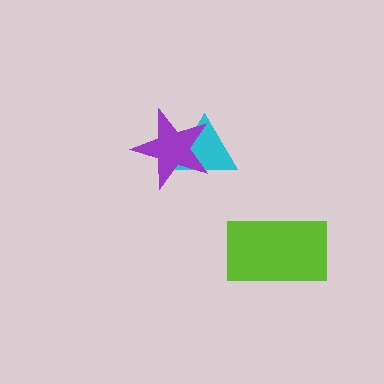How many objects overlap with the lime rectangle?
0 objects overlap with the lime rectangle.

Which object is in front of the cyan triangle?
The purple star is in front of the cyan triangle.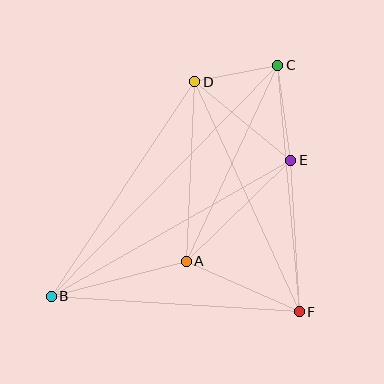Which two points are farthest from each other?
Points B and C are farthest from each other.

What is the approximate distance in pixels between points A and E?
The distance between A and E is approximately 145 pixels.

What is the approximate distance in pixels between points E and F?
The distance between E and F is approximately 152 pixels.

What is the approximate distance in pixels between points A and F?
The distance between A and F is approximately 123 pixels.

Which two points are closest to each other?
Points C and D are closest to each other.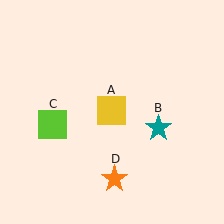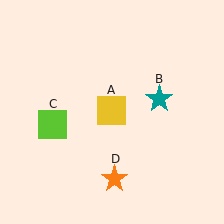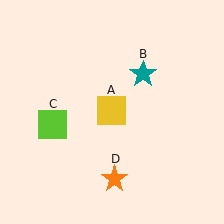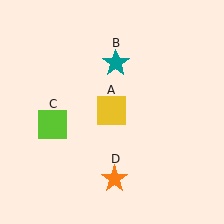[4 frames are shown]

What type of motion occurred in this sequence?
The teal star (object B) rotated counterclockwise around the center of the scene.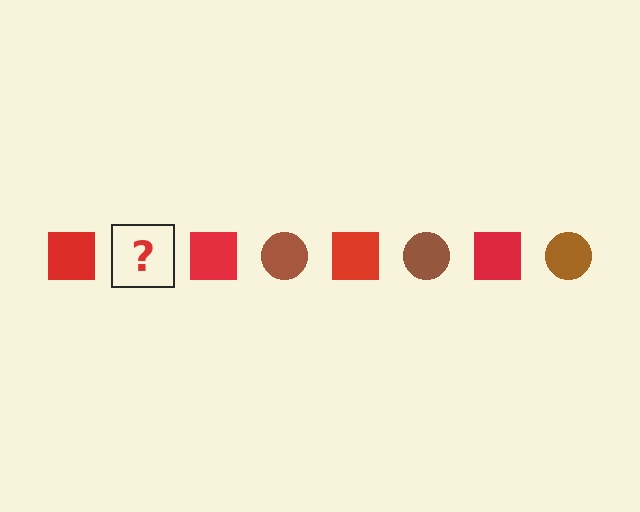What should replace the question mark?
The question mark should be replaced with a brown circle.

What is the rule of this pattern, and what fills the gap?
The rule is that the pattern alternates between red square and brown circle. The gap should be filled with a brown circle.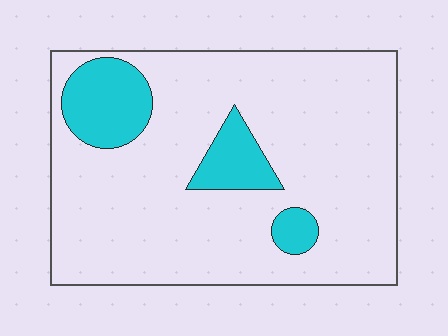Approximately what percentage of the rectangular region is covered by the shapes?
Approximately 15%.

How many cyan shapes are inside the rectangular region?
3.